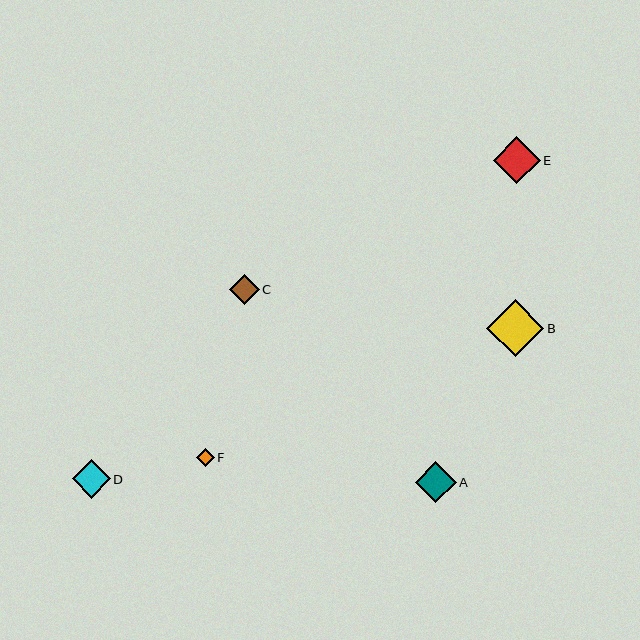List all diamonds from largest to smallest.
From largest to smallest: B, E, A, D, C, F.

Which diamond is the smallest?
Diamond F is the smallest with a size of approximately 18 pixels.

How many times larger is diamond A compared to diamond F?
Diamond A is approximately 2.3 times the size of diamond F.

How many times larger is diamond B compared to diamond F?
Diamond B is approximately 3.2 times the size of diamond F.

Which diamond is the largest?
Diamond B is the largest with a size of approximately 57 pixels.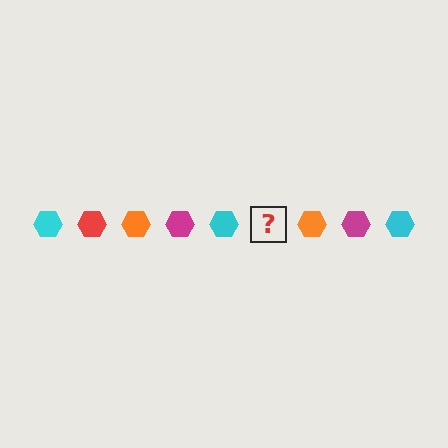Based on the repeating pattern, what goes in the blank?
The blank should be a red hexagon.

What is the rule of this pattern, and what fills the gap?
The rule is that the pattern cycles through cyan, red, orange, magenta hexagons. The gap should be filled with a red hexagon.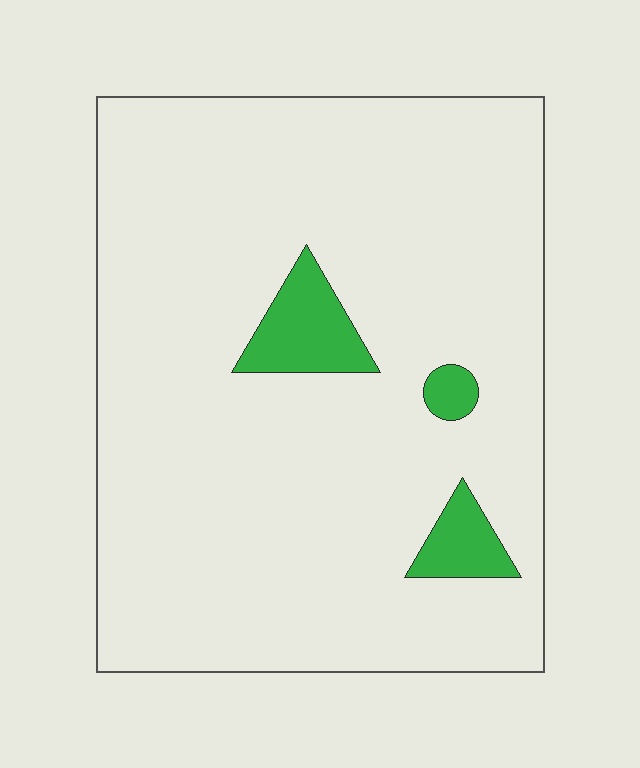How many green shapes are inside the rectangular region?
3.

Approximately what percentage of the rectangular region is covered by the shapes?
Approximately 5%.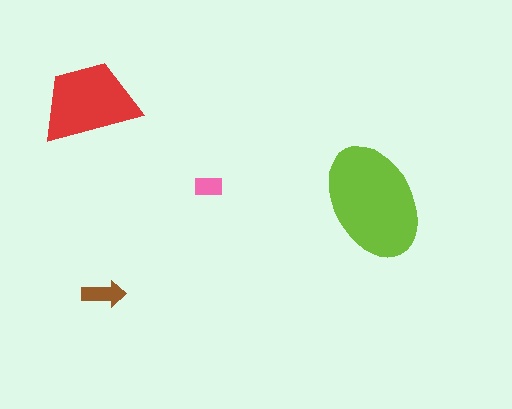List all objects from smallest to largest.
The pink rectangle, the brown arrow, the red trapezoid, the lime ellipse.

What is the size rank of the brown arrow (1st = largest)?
3rd.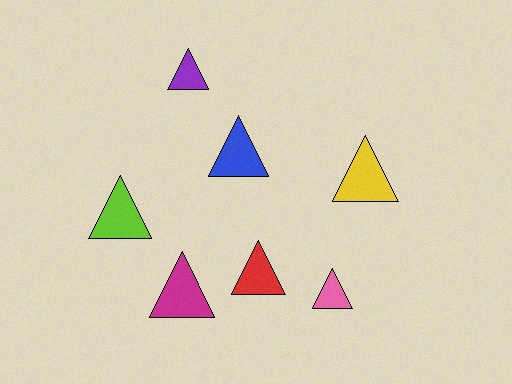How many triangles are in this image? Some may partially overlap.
There are 7 triangles.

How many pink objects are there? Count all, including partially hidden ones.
There is 1 pink object.